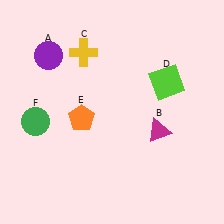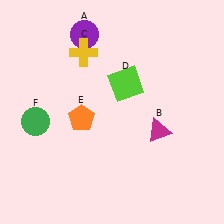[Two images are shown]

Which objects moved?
The objects that moved are: the purple circle (A), the lime square (D).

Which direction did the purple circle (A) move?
The purple circle (A) moved right.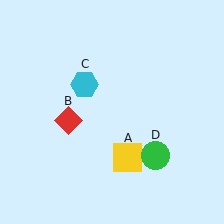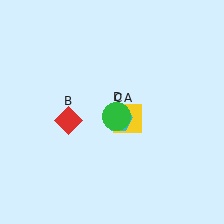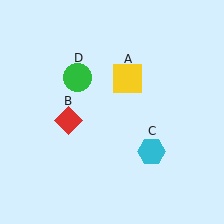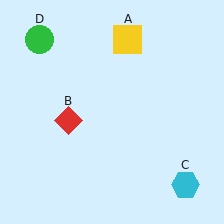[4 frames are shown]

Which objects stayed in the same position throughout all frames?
Red diamond (object B) remained stationary.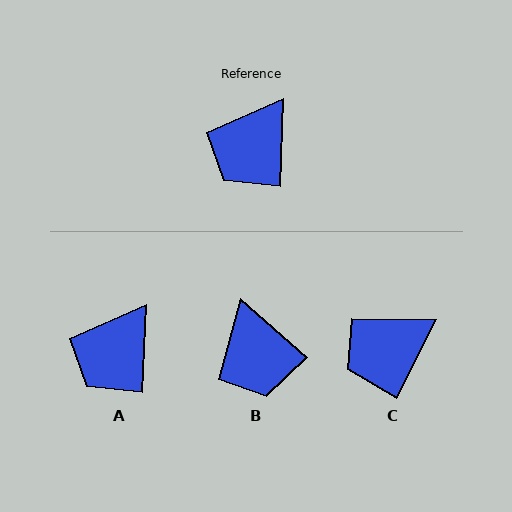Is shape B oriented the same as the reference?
No, it is off by about 51 degrees.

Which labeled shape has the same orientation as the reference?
A.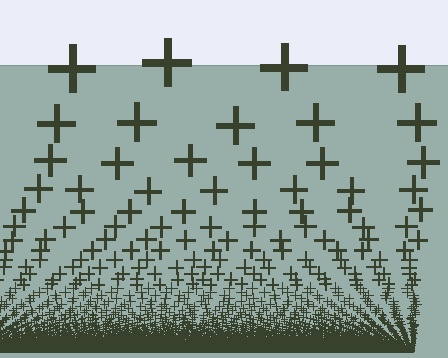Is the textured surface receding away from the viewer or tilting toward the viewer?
The surface appears to tilt toward the viewer. Texture elements get larger and sparser toward the top.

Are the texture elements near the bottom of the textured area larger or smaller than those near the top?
Smaller. The gradient is inverted — elements near the bottom are smaller and denser.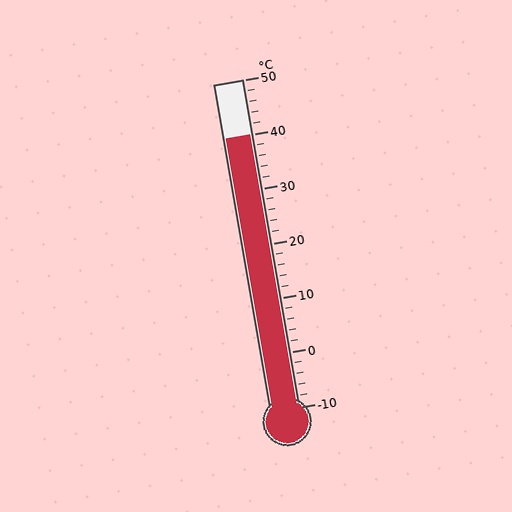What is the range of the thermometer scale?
The thermometer scale ranges from -10°C to 50°C.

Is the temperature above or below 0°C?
The temperature is above 0°C.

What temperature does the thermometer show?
The thermometer shows approximately 40°C.